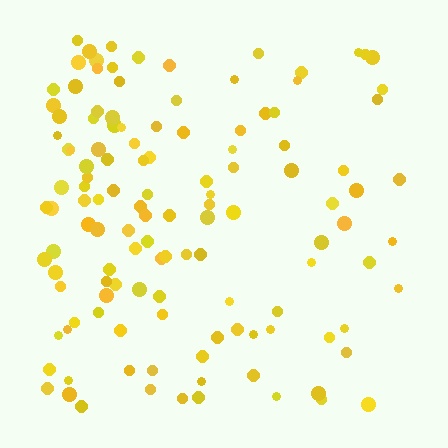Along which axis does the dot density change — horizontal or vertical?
Horizontal.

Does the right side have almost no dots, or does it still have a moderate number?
Still a moderate number, just noticeably fewer than the left.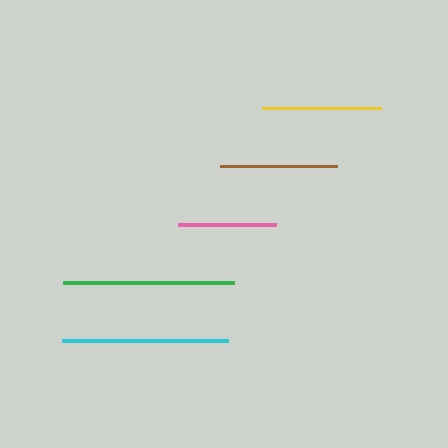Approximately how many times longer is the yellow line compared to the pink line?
The yellow line is approximately 1.2 times the length of the pink line.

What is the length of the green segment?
The green segment is approximately 171 pixels long.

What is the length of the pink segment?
The pink segment is approximately 98 pixels long.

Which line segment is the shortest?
The pink line is the shortest at approximately 98 pixels.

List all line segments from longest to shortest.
From longest to shortest: green, cyan, yellow, brown, pink.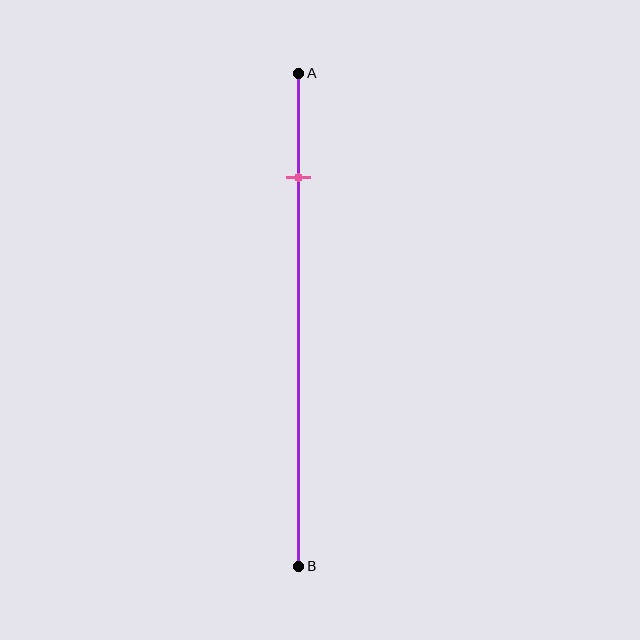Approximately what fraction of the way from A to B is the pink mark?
The pink mark is approximately 20% of the way from A to B.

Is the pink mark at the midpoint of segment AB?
No, the mark is at about 20% from A, not at the 50% midpoint.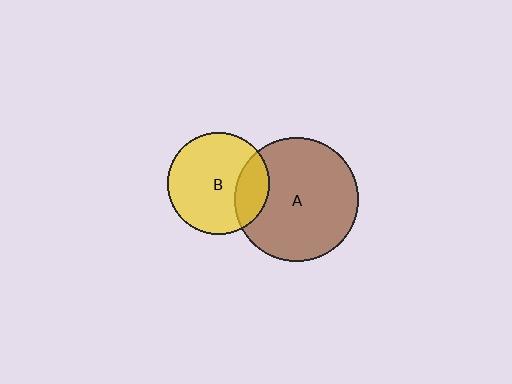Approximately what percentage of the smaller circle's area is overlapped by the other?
Approximately 20%.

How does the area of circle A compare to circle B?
Approximately 1.5 times.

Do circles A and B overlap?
Yes.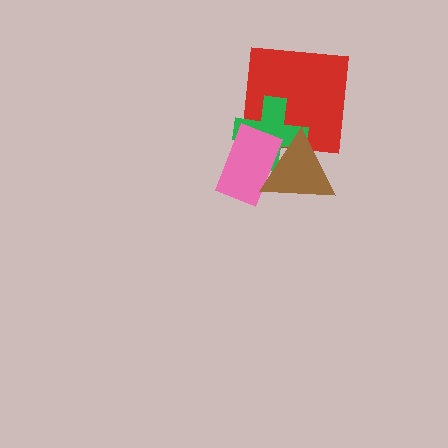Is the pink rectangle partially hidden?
Yes, it is partially covered by another shape.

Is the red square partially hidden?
Yes, it is partially covered by another shape.